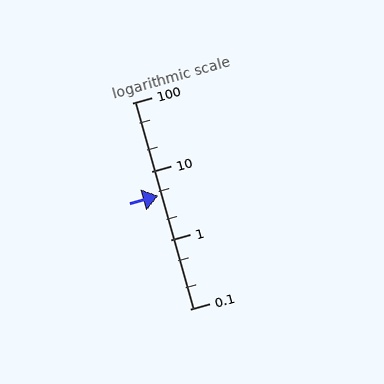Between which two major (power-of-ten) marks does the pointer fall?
The pointer is between 1 and 10.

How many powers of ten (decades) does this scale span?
The scale spans 3 decades, from 0.1 to 100.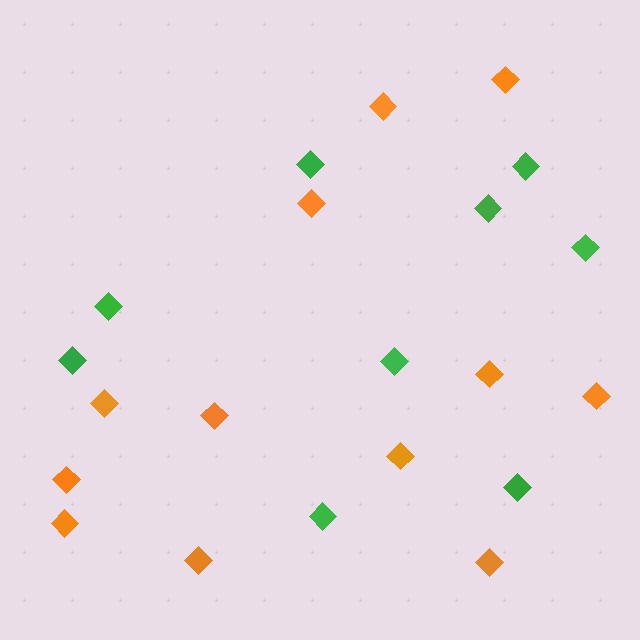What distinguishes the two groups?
There are 2 groups: one group of green diamonds (9) and one group of orange diamonds (12).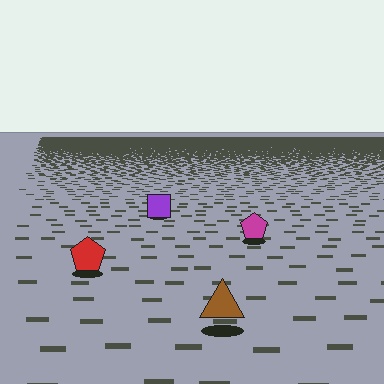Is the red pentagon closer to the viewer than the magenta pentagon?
Yes. The red pentagon is closer — you can tell from the texture gradient: the ground texture is coarser near it.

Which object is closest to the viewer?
The brown triangle is closest. The texture marks near it are larger and more spread out.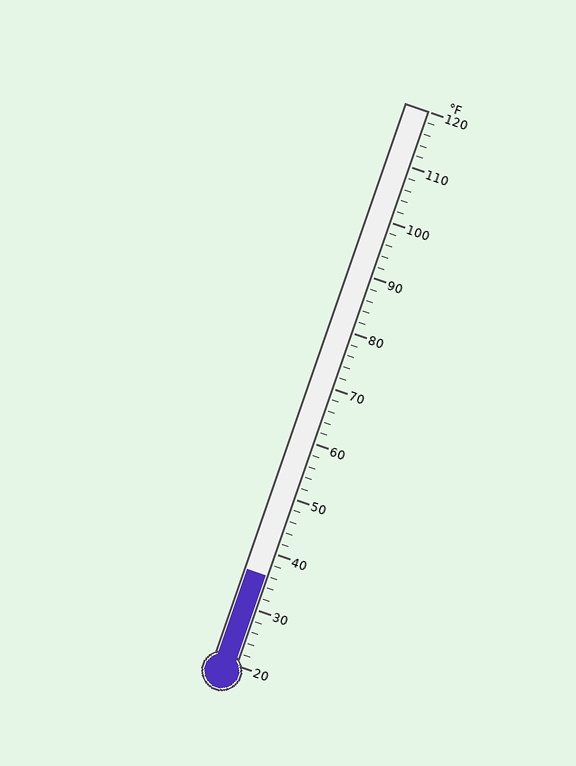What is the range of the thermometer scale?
The thermometer scale ranges from 20°F to 120°F.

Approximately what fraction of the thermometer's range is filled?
The thermometer is filled to approximately 15% of its range.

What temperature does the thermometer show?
The thermometer shows approximately 36°F.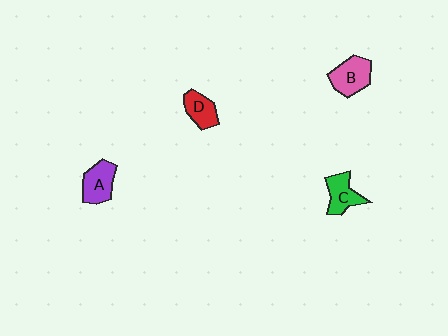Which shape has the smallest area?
Shape D (red).